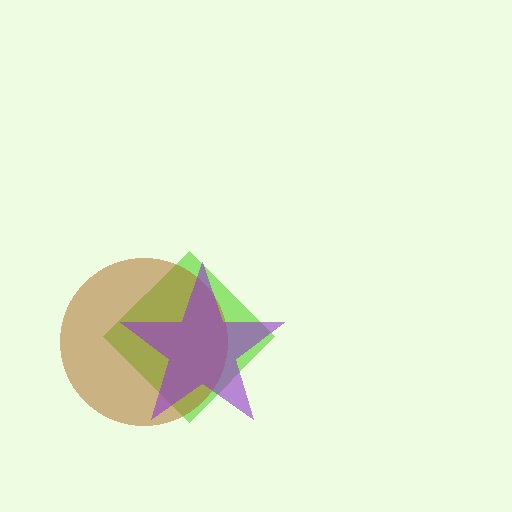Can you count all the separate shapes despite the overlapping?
Yes, there are 3 separate shapes.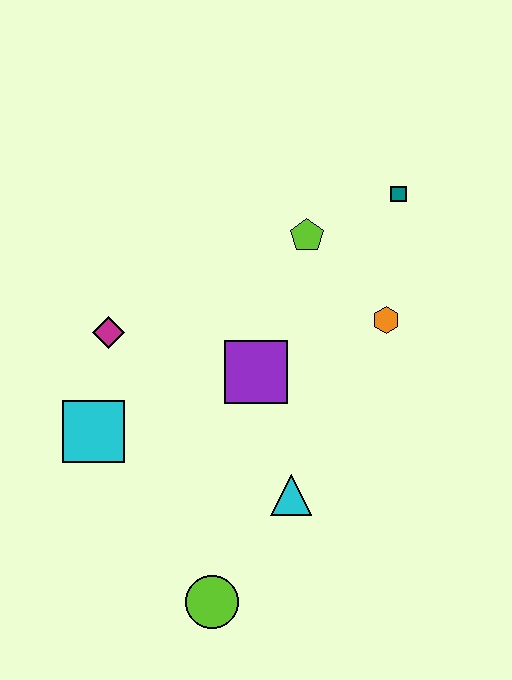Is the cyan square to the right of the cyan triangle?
No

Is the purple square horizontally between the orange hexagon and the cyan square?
Yes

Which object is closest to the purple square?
The cyan triangle is closest to the purple square.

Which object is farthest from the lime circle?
The teal square is farthest from the lime circle.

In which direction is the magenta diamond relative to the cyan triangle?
The magenta diamond is to the left of the cyan triangle.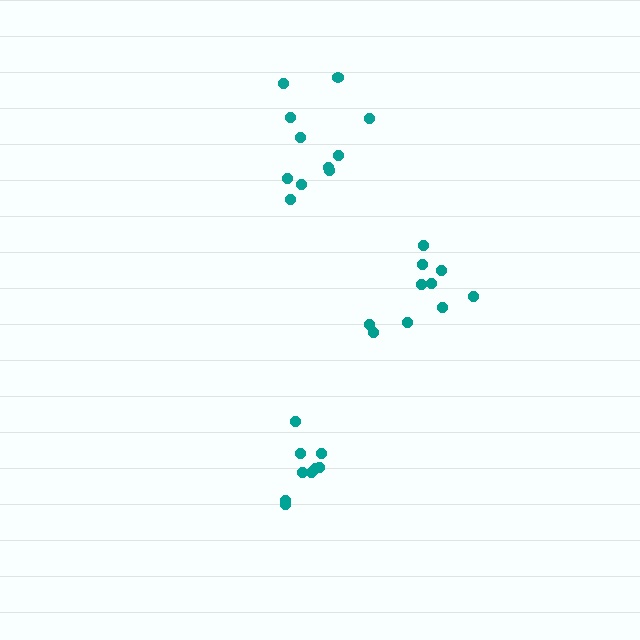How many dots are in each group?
Group 1: 11 dots, Group 2: 9 dots, Group 3: 10 dots (30 total).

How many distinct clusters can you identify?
There are 3 distinct clusters.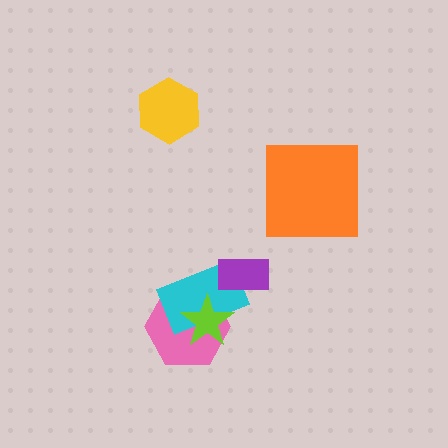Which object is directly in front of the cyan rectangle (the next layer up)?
The purple rectangle is directly in front of the cyan rectangle.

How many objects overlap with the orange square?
0 objects overlap with the orange square.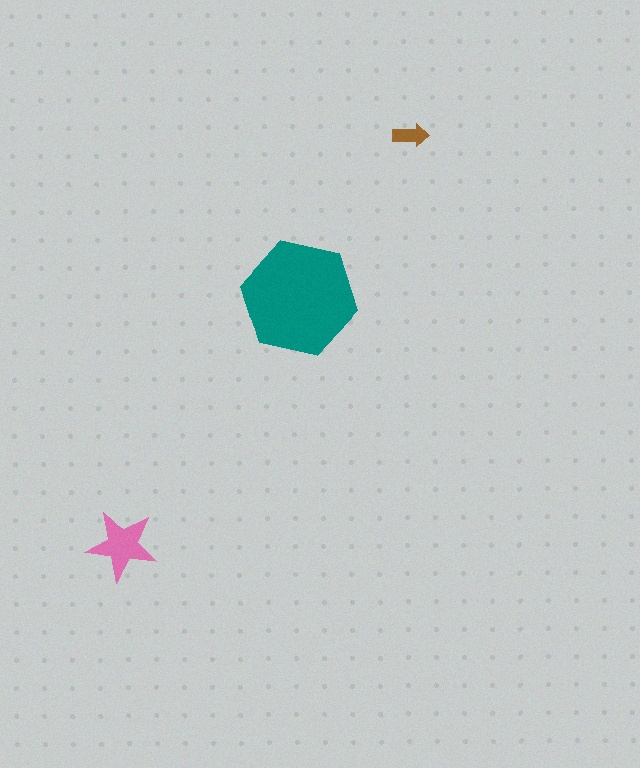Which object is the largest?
The teal hexagon.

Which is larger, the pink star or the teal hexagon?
The teal hexagon.